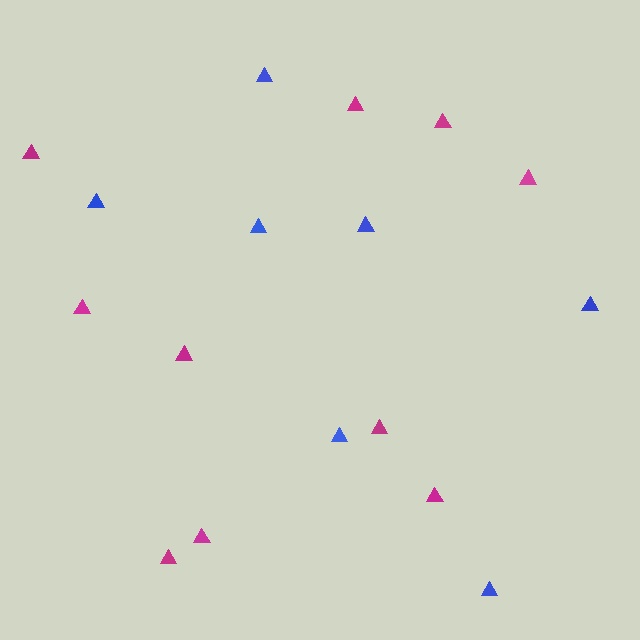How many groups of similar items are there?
There are 2 groups: one group of blue triangles (7) and one group of magenta triangles (10).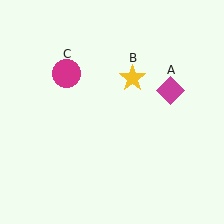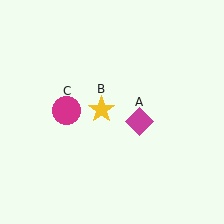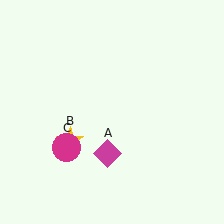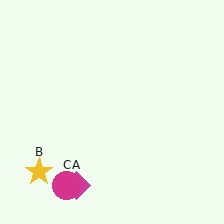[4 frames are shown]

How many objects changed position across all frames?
3 objects changed position: magenta diamond (object A), yellow star (object B), magenta circle (object C).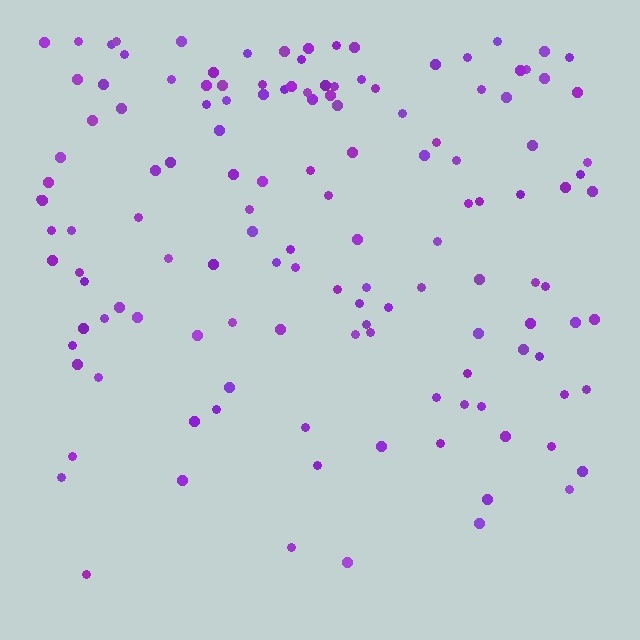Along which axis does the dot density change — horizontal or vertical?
Vertical.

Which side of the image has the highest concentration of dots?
The top.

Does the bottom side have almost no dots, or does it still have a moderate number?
Still a moderate number, just noticeably fewer than the top.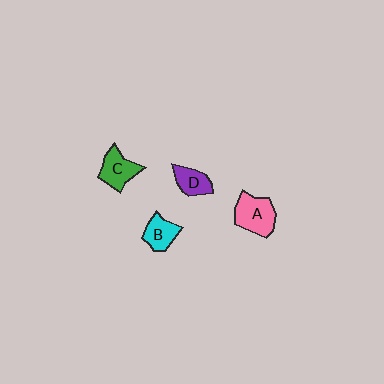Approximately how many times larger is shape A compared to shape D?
Approximately 1.6 times.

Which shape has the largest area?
Shape A (pink).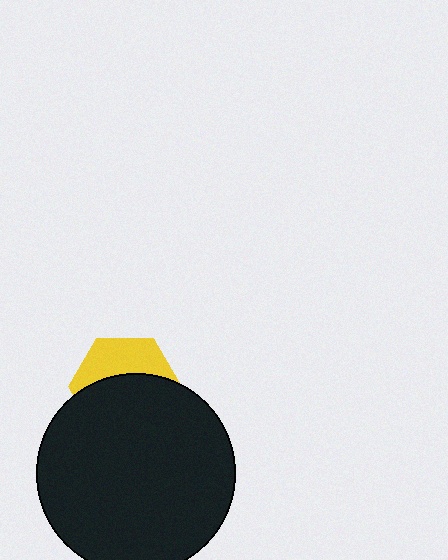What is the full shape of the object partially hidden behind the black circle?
The partially hidden object is a yellow hexagon.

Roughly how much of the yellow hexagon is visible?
A small part of it is visible (roughly 40%).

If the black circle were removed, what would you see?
You would see the complete yellow hexagon.